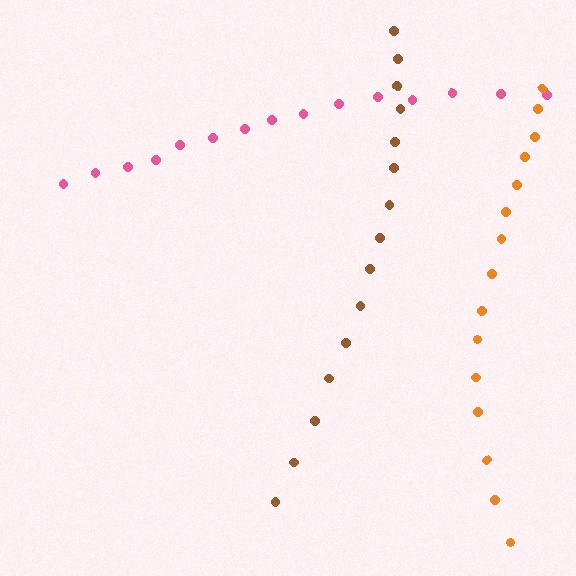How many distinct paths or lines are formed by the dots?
There are 3 distinct paths.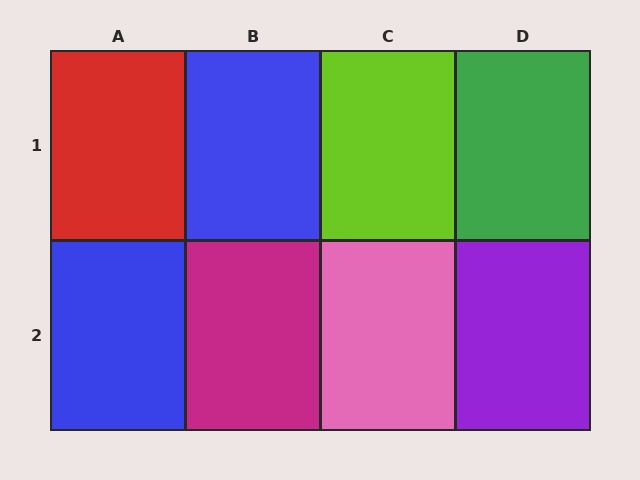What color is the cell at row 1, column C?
Lime.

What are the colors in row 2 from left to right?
Blue, magenta, pink, purple.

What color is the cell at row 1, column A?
Red.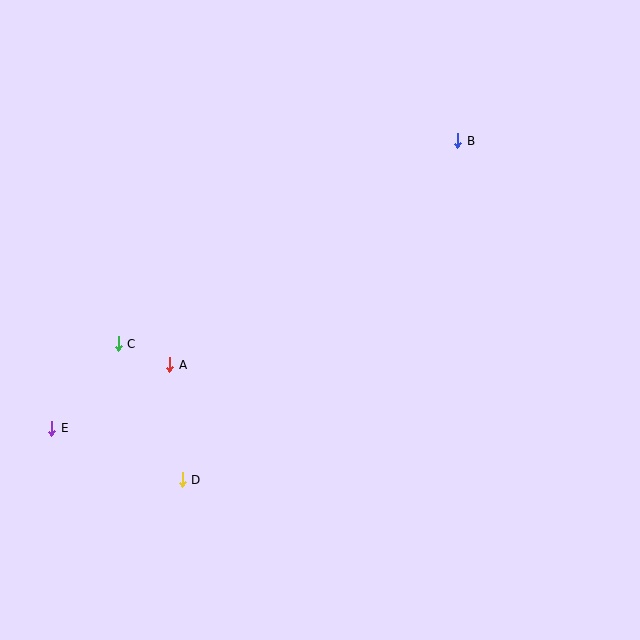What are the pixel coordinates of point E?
Point E is at (52, 428).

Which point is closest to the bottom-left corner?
Point E is closest to the bottom-left corner.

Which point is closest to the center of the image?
Point A at (170, 365) is closest to the center.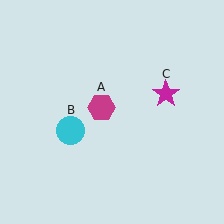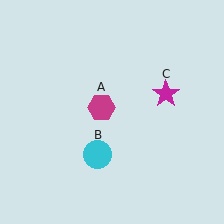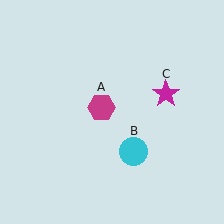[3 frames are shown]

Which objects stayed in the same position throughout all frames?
Magenta hexagon (object A) and magenta star (object C) remained stationary.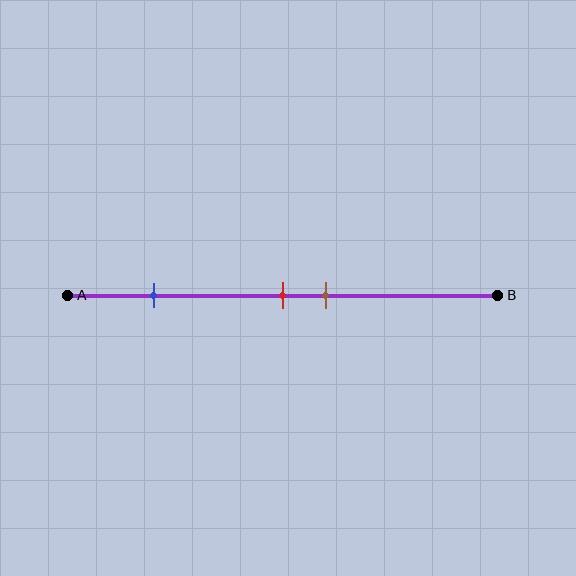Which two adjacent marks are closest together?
The red and brown marks are the closest adjacent pair.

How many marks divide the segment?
There are 3 marks dividing the segment.